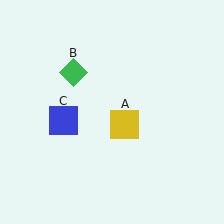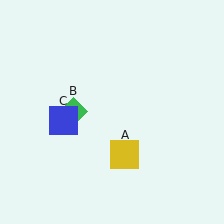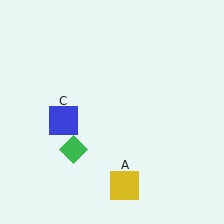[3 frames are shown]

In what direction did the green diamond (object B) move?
The green diamond (object B) moved down.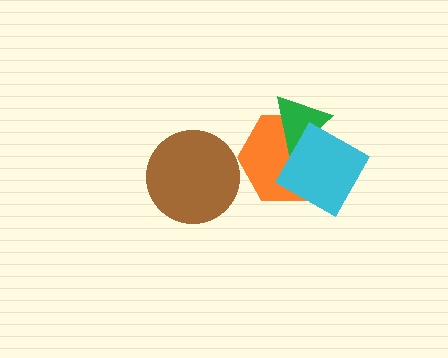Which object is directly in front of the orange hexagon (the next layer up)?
The green triangle is directly in front of the orange hexagon.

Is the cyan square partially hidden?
No, no other shape covers it.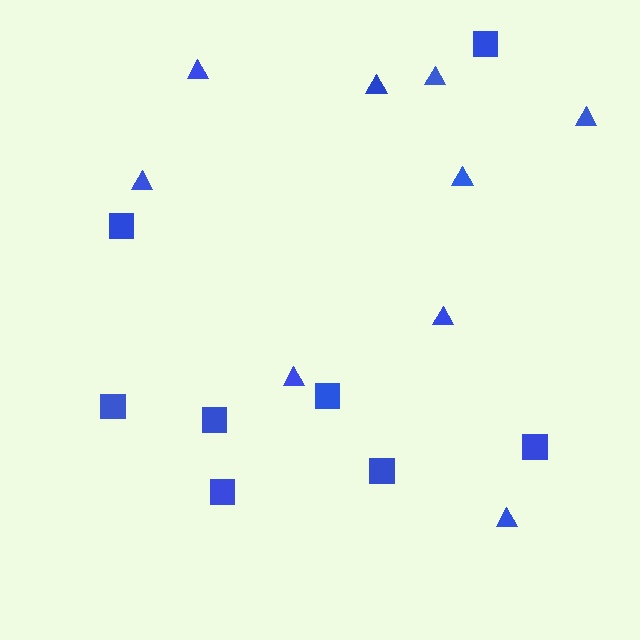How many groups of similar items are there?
There are 2 groups: one group of squares (8) and one group of triangles (9).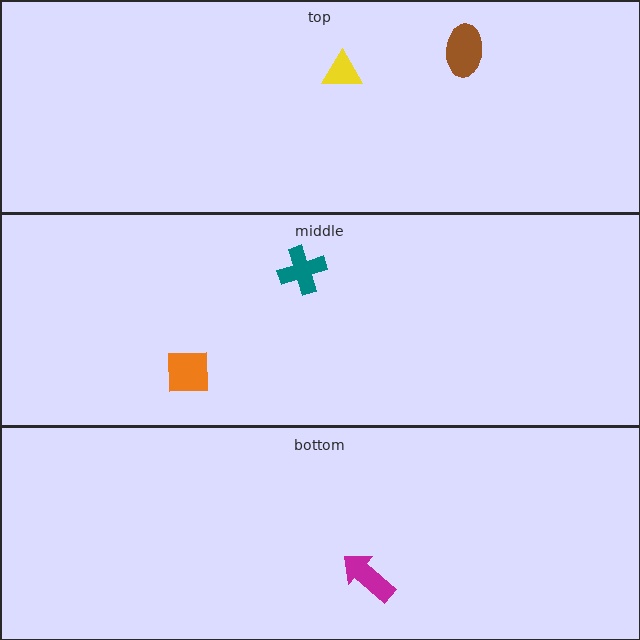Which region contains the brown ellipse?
The top region.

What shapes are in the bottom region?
The magenta arrow.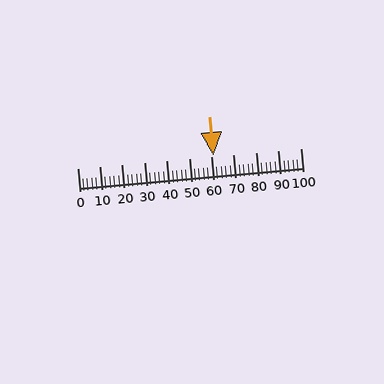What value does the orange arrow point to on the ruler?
The orange arrow points to approximately 61.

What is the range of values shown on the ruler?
The ruler shows values from 0 to 100.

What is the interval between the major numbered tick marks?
The major tick marks are spaced 10 units apart.